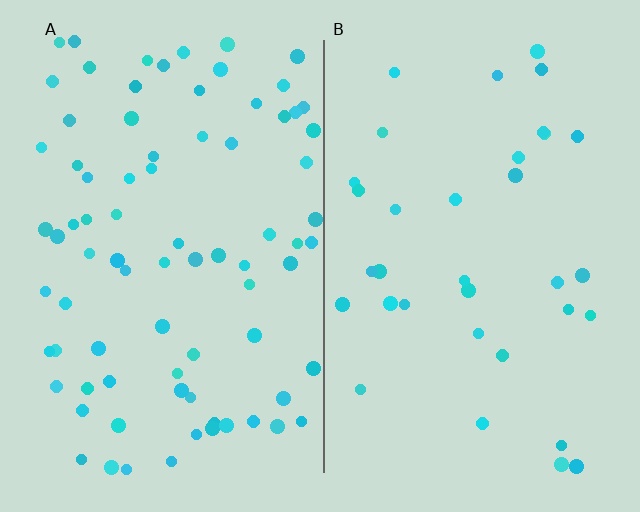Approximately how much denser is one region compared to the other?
Approximately 2.3× — region A over region B.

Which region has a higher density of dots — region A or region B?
A (the left).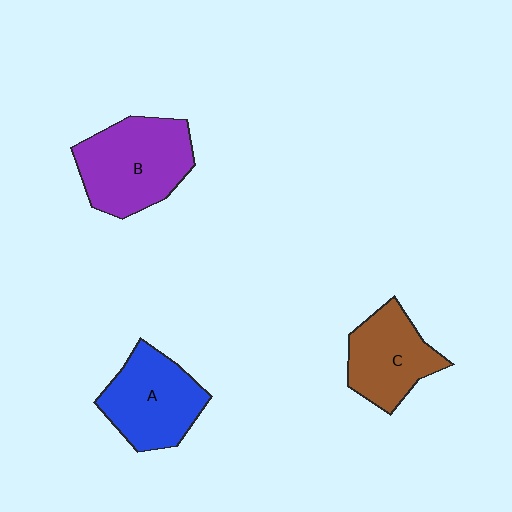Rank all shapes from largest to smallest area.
From largest to smallest: B (purple), A (blue), C (brown).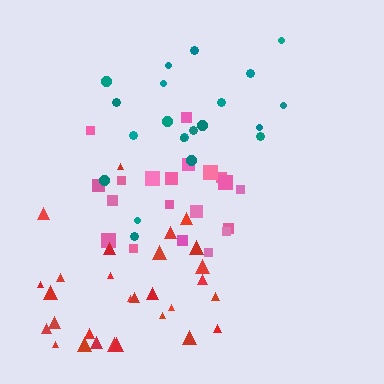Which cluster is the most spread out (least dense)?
Pink.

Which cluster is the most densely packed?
Red.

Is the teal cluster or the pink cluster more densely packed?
Teal.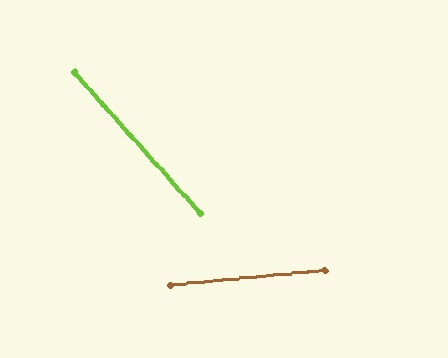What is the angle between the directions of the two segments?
Approximately 54 degrees.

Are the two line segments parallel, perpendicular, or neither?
Neither parallel nor perpendicular — they differ by about 54°.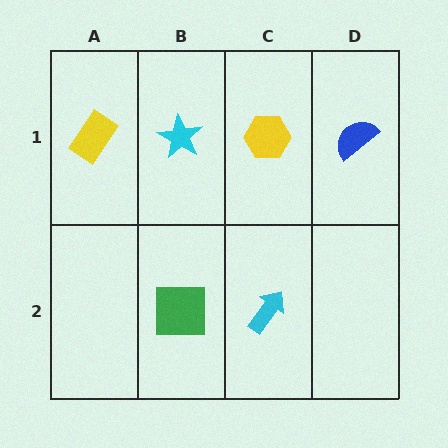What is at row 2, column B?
A green square.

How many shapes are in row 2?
2 shapes.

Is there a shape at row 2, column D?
No, that cell is empty.